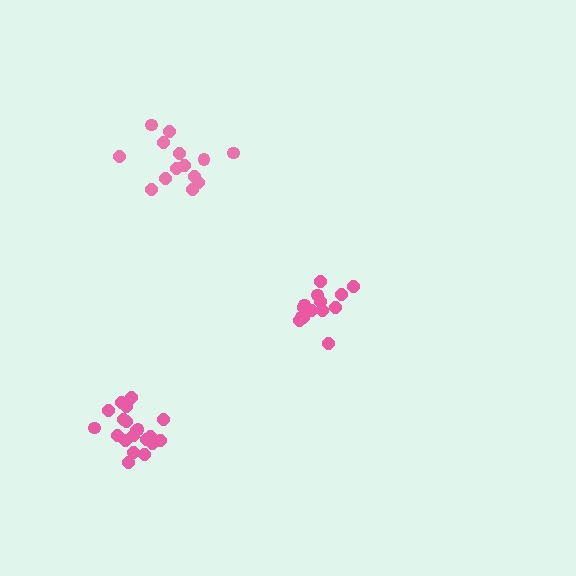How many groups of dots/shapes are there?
There are 3 groups.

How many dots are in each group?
Group 1: 14 dots, Group 2: 14 dots, Group 3: 20 dots (48 total).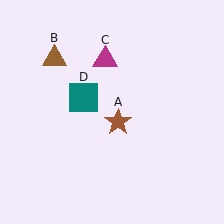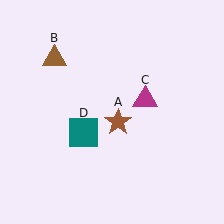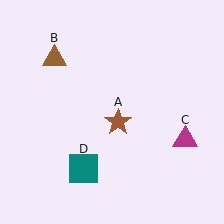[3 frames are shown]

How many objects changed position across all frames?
2 objects changed position: magenta triangle (object C), teal square (object D).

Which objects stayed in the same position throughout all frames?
Brown star (object A) and brown triangle (object B) remained stationary.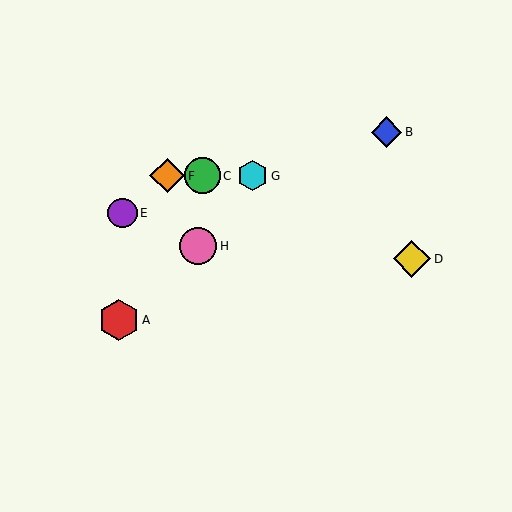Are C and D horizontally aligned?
No, C is at y≈176 and D is at y≈259.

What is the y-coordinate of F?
Object F is at y≈176.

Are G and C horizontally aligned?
Yes, both are at y≈176.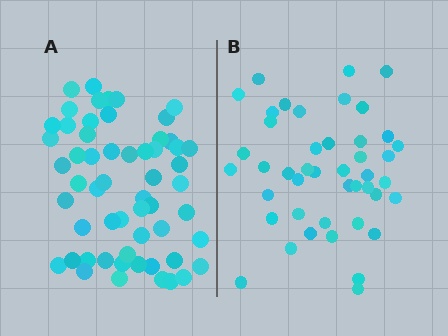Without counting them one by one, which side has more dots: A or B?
Region A (the left region) has more dots.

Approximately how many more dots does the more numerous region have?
Region A has approximately 15 more dots than region B.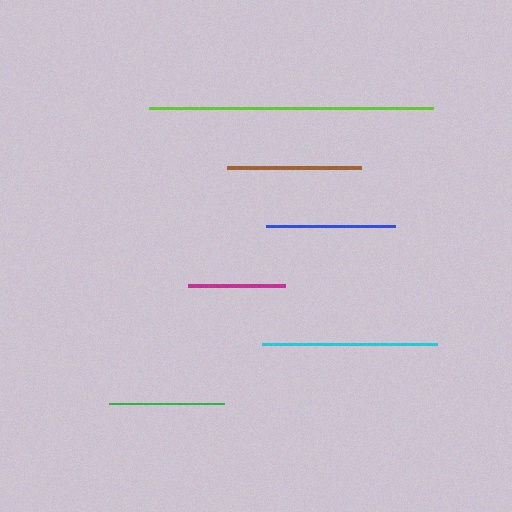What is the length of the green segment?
The green segment is approximately 115 pixels long.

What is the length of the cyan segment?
The cyan segment is approximately 175 pixels long.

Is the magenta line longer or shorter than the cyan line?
The cyan line is longer than the magenta line.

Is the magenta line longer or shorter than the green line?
The green line is longer than the magenta line.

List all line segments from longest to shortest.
From longest to shortest: lime, cyan, brown, blue, green, magenta.